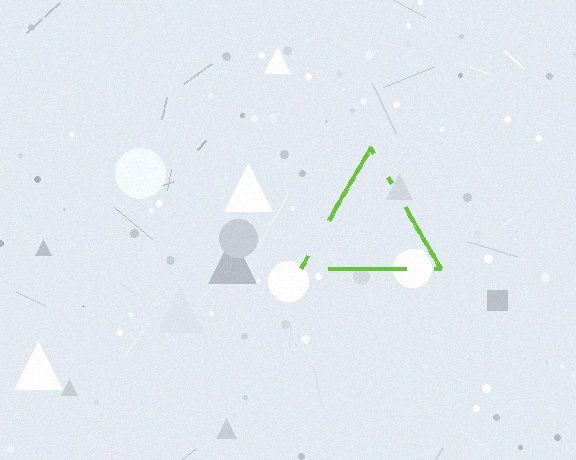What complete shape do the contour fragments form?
The contour fragments form a triangle.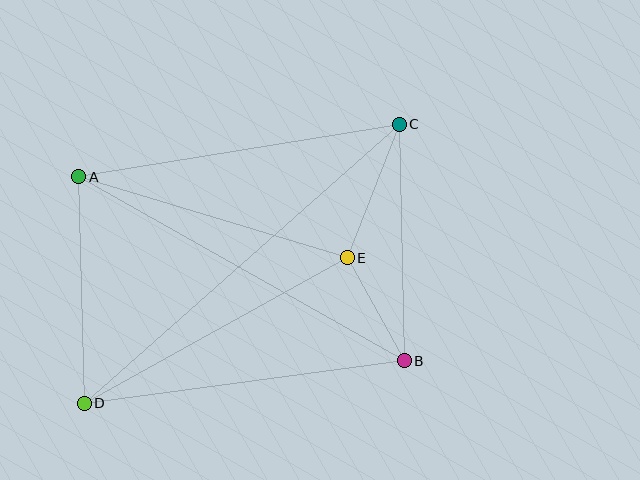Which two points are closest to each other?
Points B and E are closest to each other.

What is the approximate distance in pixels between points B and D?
The distance between B and D is approximately 323 pixels.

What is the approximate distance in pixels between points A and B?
The distance between A and B is approximately 374 pixels.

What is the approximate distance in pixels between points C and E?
The distance between C and E is approximately 143 pixels.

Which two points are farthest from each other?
Points C and D are farthest from each other.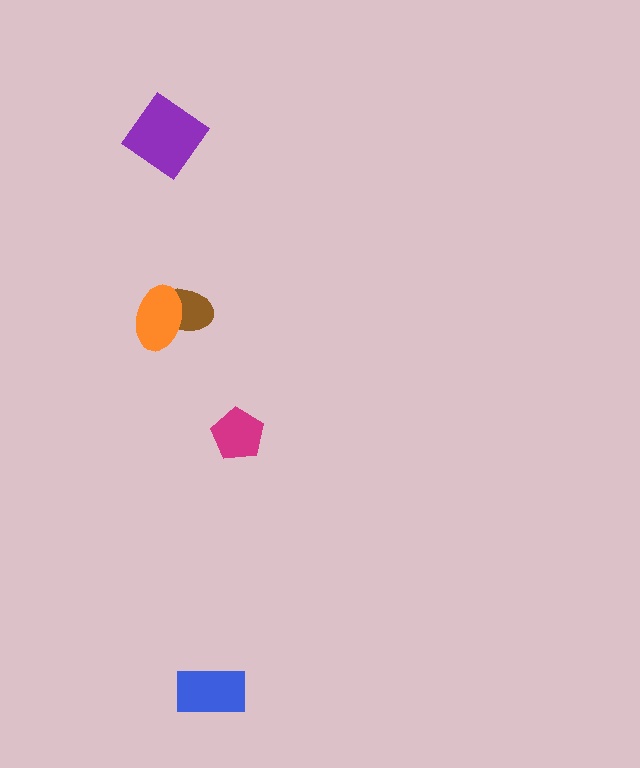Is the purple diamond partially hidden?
No, no other shape covers it.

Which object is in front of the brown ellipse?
The orange ellipse is in front of the brown ellipse.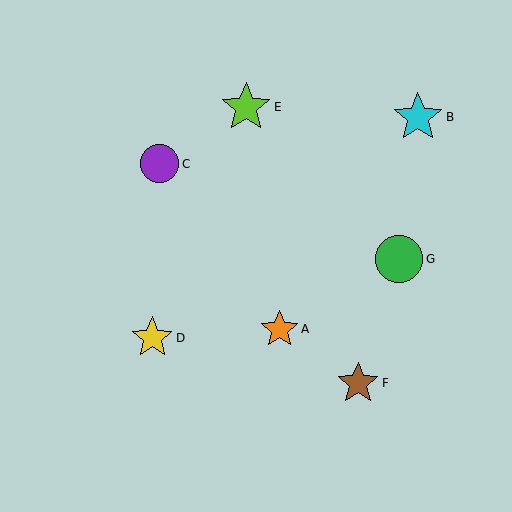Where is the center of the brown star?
The center of the brown star is at (358, 383).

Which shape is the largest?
The cyan star (labeled B) is the largest.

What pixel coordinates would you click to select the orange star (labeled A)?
Click at (280, 329) to select the orange star A.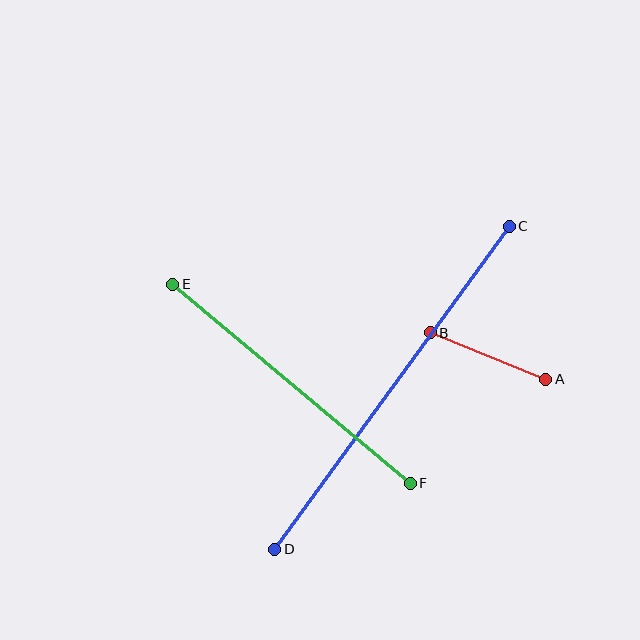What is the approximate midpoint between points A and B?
The midpoint is at approximately (488, 356) pixels.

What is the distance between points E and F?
The distance is approximately 310 pixels.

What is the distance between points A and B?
The distance is approximately 125 pixels.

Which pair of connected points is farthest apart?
Points C and D are farthest apart.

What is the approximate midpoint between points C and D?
The midpoint is at approximately (392, 388) pixels.